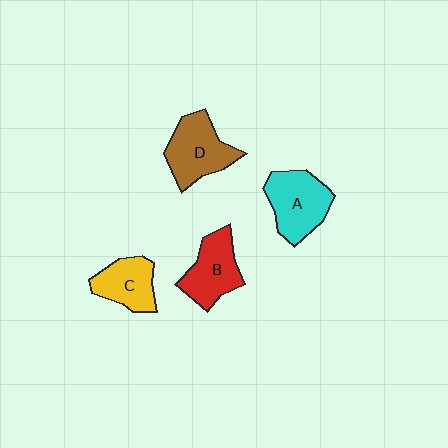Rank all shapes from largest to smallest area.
From largest to smallest: A (cyan), D (brown), B (red), C (yellow).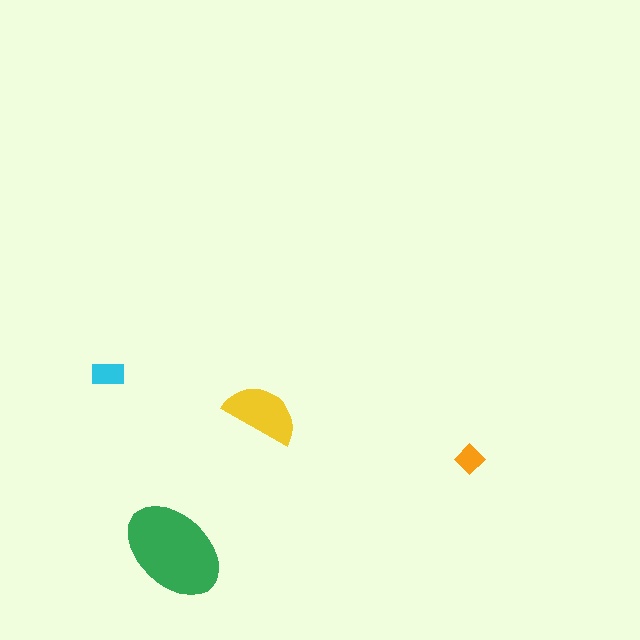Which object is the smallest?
The orange diamond.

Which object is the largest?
The green ellipse.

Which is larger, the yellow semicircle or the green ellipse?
The green ellipse.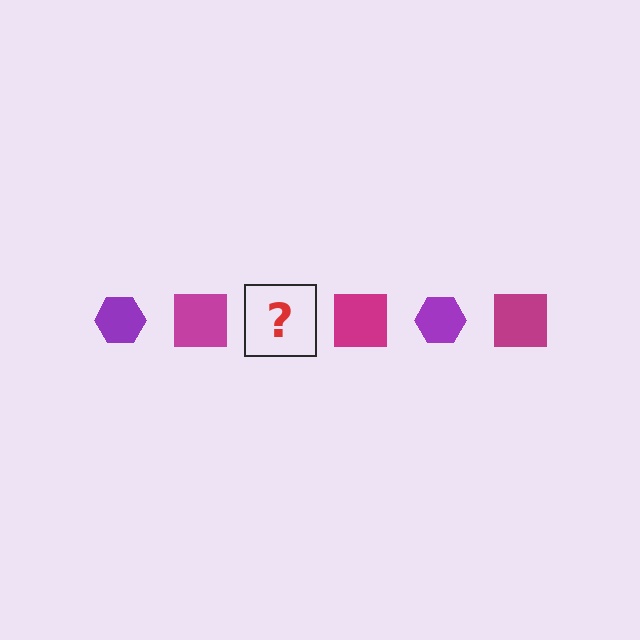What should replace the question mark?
The question mark should be replaced with a purple hexagon.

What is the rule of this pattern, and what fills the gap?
The rule is that the pattern alternates between purple hexagon and magenta square. The gap should be filled with a purple hexagon.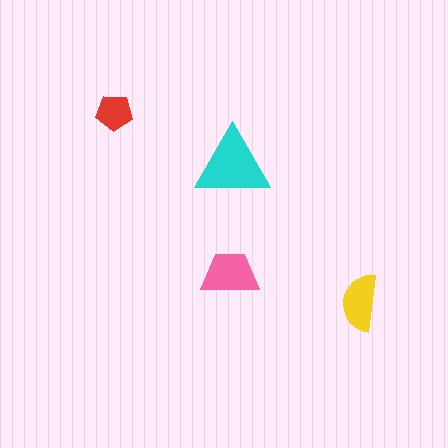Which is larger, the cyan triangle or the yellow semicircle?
The cyan triangle.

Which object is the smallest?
The red pentagon.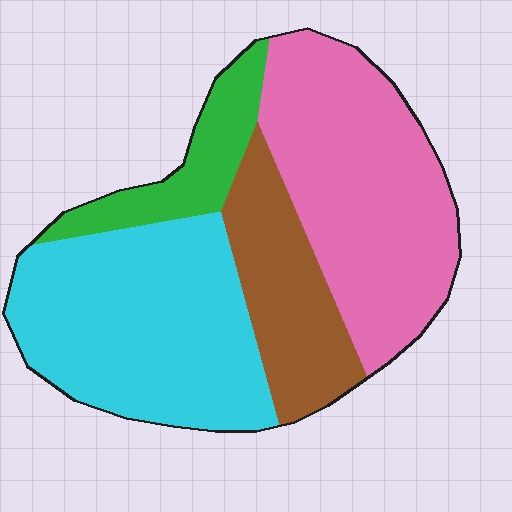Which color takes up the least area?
Green, at roughly 10%.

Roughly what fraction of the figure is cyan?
Cyan covers about 35% of the figure.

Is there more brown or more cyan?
Cyan.